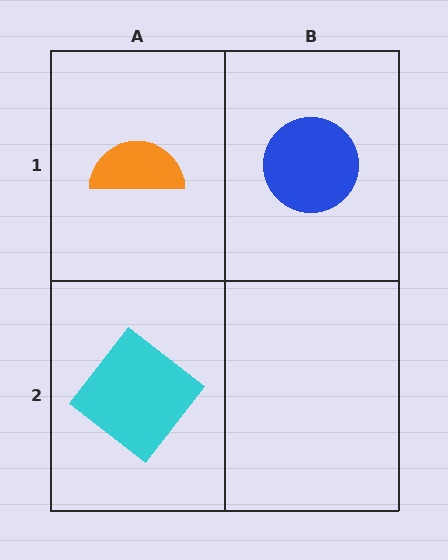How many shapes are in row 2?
1 shape.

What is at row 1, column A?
An orange semicircle.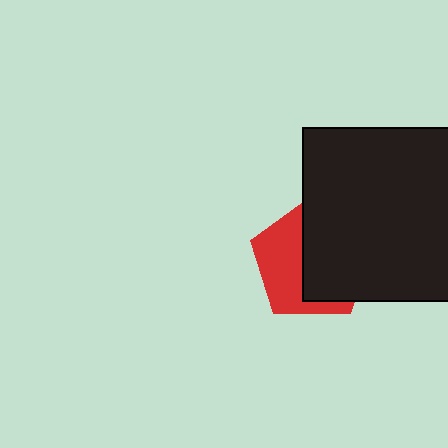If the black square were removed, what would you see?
You would see the complete red pentagon.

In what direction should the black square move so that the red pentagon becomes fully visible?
The black square should move right. That is the shortest direction to clear the overlap and leave the red pentagon fully visible.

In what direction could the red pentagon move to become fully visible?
The red pentagon could move left. That would shift it out from behind the black square entirely.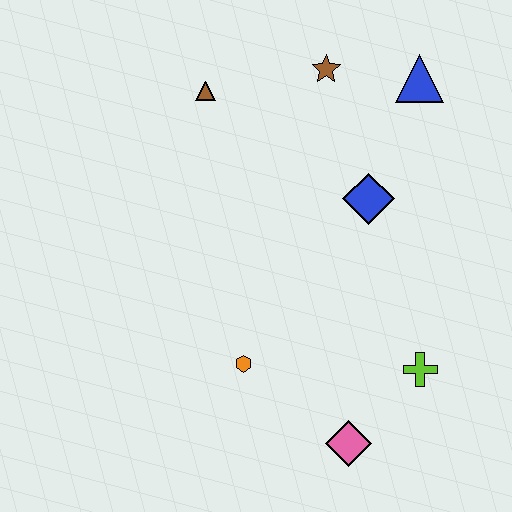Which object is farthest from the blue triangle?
The pink diamond is farthest from the blue triangle.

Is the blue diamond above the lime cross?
Yes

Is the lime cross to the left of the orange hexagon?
No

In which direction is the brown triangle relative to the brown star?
The brown triangle is to the left of the brown star.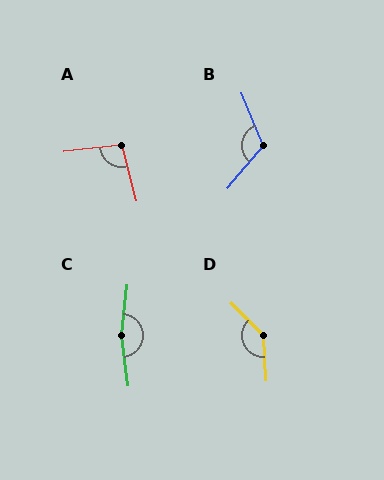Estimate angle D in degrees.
Approximately 138 degrees.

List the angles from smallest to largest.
A (98°), B (117°), D (138°), C (166°).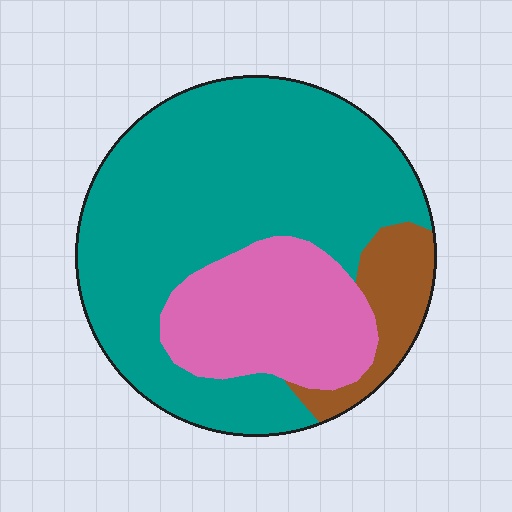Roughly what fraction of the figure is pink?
Pink takes up about one quarter (1/4) of the figure.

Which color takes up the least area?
Brown, at roughly 10%.